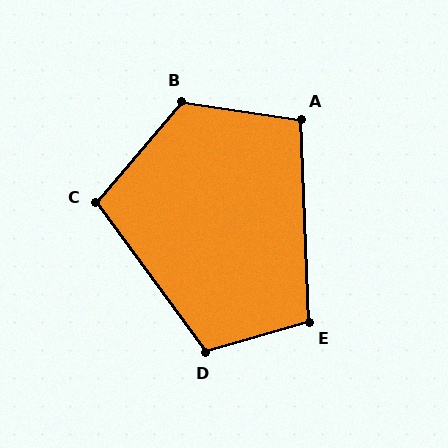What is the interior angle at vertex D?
Approximately 110 degrees (obtuse).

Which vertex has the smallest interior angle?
A, at approximately 101 degrees.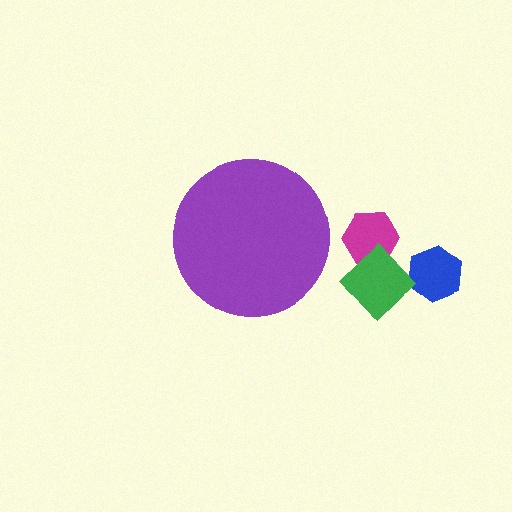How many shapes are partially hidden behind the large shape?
0 shapes are partially hidden.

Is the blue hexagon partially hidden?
No, the blue hexagon is fully visible.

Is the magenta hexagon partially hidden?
No, the magenta hexagon is fully visible.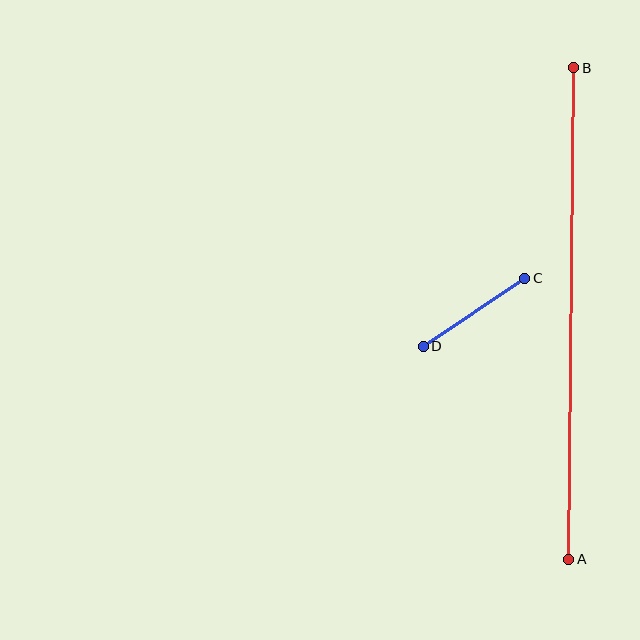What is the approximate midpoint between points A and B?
The midpoint is at approximately (571, 314) pixels.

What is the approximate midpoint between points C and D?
The midpoint is at approximately (474, 312) pixels.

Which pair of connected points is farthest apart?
Points A and B are farthest apart.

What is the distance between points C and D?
The distance is approximately 122 pixels.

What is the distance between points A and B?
The distance is approximately 491 pixels.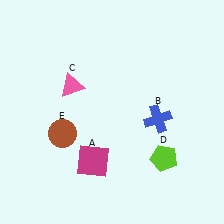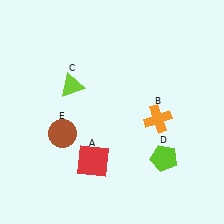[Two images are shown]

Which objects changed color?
A changed from magenta to red. B changed from blue to orange. C changed from pink to lime.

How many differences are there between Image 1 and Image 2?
There are 3 differences between the two images.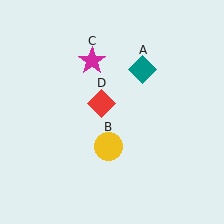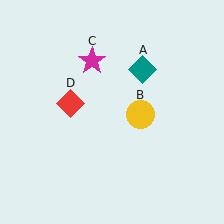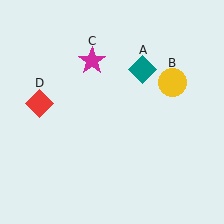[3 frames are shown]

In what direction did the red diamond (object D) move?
The red diamond (object D) moved left.